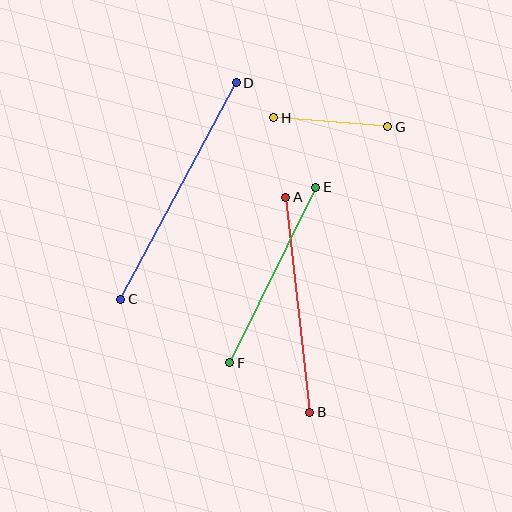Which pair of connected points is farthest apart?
Points C and D are farthest apart.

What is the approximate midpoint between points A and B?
The midpoint is at approximately (298, 305) pixels.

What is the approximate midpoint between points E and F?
The midpoint is at approximately (273, 275) pixels.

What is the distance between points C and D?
The distance is approximately 245 pixels.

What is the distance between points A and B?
The distance is approximately 216 pixels.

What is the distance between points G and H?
The distance is approximately 114 pixels.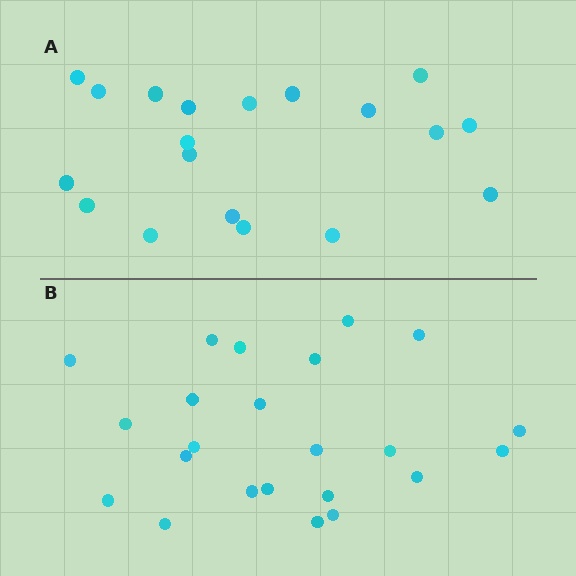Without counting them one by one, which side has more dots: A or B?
Region B (the bottom region) has more dots.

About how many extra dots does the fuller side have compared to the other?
Region B has about 4 more dots than region A.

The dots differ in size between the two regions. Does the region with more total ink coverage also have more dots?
No. Region A has more total ink coverage because its dots are larger, but region B actually contains more individual dots. Total area can be misleading — the number of items is what matters here.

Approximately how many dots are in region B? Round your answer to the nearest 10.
About 20 dots. (The exact count is 23, which rounds to 20.)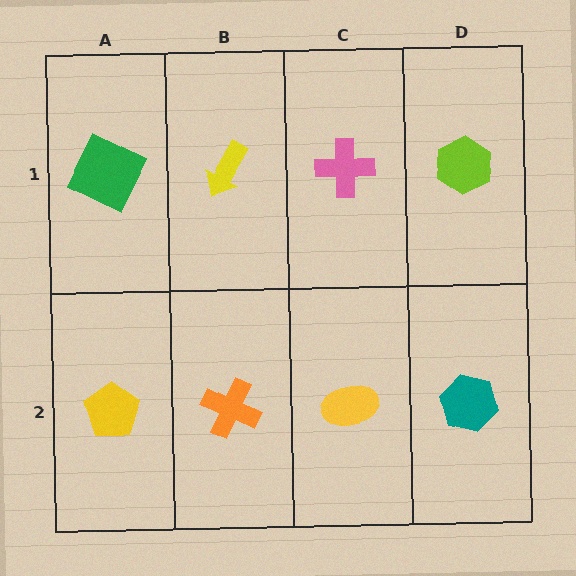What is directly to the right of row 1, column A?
A yellow arrow.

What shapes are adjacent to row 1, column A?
A yellow pentagon (row 2, column A), a yellow arrow (row 1, column B).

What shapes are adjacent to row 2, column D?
A lime hexagon (row 1, column D), a yellow ellipse (row 2, column C).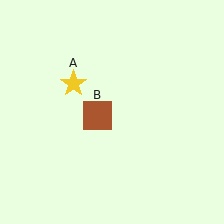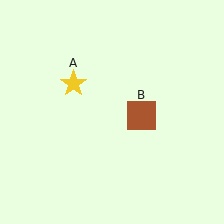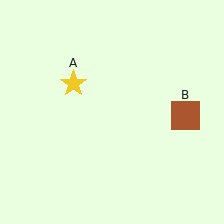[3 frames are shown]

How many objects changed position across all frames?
1 object changed position: brown square (object B).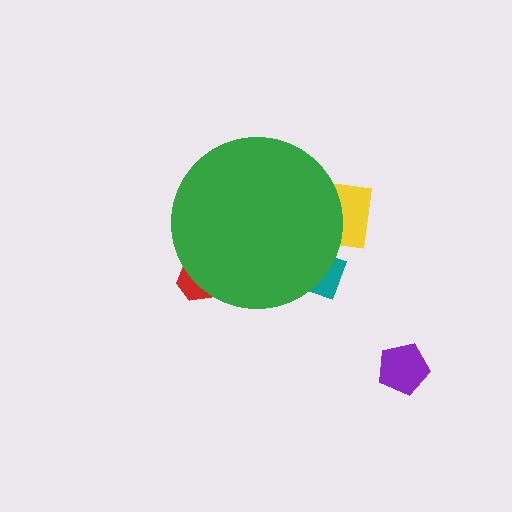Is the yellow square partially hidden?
Yes, the yellow square is partially hidden behind the green circle.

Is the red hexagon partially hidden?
Yes, the red hexagon is partially hidden behind the green circle.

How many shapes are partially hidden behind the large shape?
3 shapes are partially hidden.